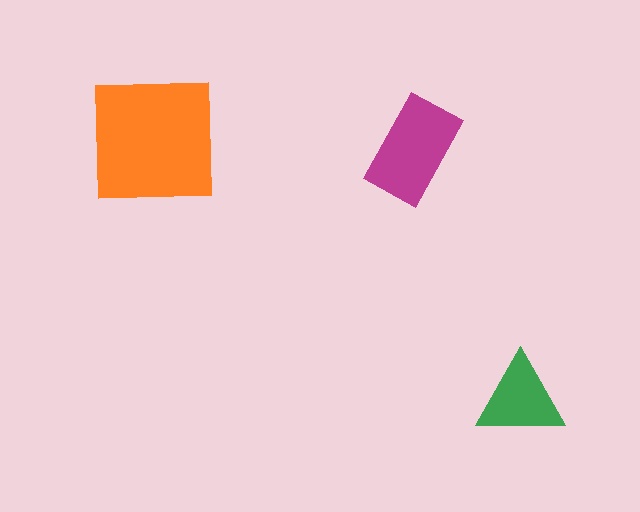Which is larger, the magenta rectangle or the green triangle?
The magenta rectangle.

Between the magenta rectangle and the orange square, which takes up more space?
The orange square.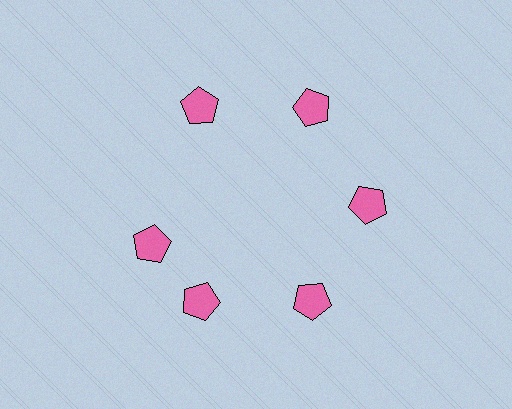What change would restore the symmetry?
The symmetry would be restored by rotating it back into even spacing with its neighbors so that all 6 pentagons sit at equal angles and equal distance from the center.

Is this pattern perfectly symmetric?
No. The 6 pink pentagons are arranged in a ring, but one element near the 9 o'clock position is rotated out of alignment along the ring, breaking the 6-fold rotational symmetry.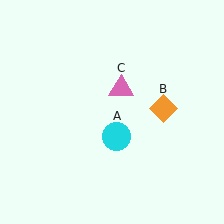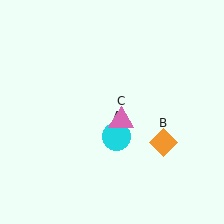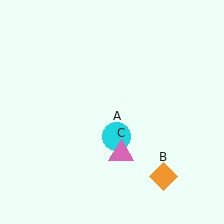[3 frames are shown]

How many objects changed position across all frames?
2 objects changed position: orange diamond (object B), pink triangle (object C).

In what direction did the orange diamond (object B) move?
The orange diamond (object B) moved down.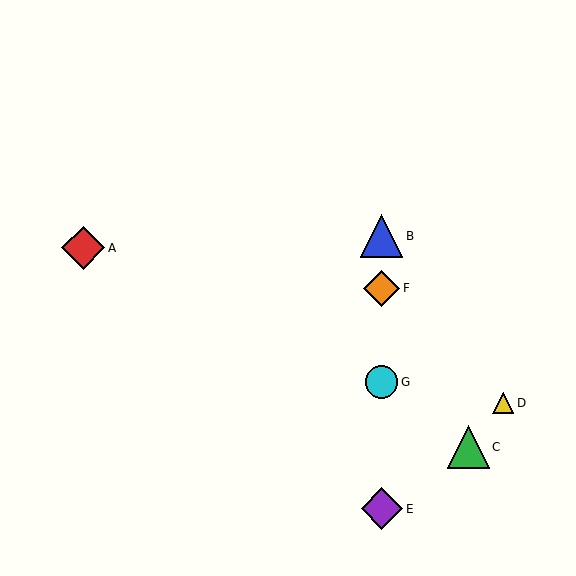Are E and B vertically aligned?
Yes, both are at x≈382.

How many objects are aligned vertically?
4 objects (B, E, F, G) are aligned vertically.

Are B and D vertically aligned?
No, B is at x≈382 and D is at x≈503.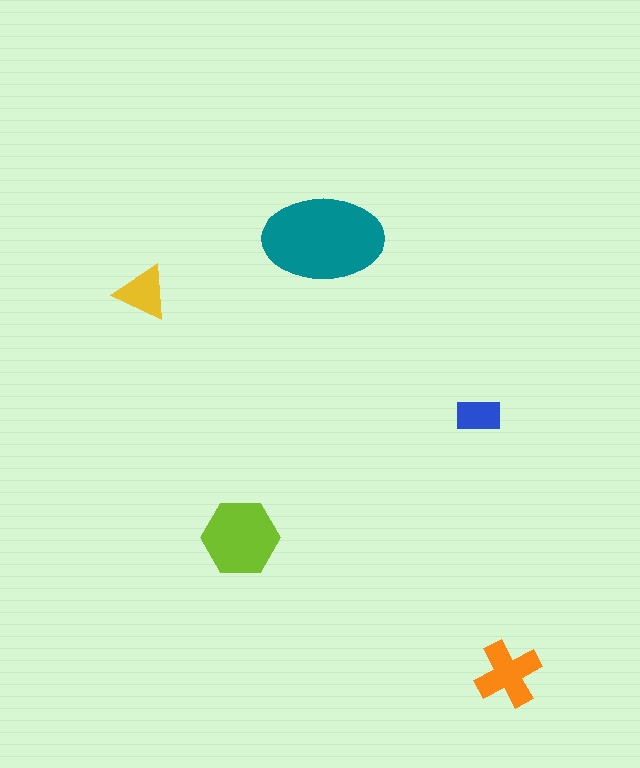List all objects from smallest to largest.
The blue rectangle, the yellow triangle, the orange cross, the lime hexagon, the teal ellipse.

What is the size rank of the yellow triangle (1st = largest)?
4th.